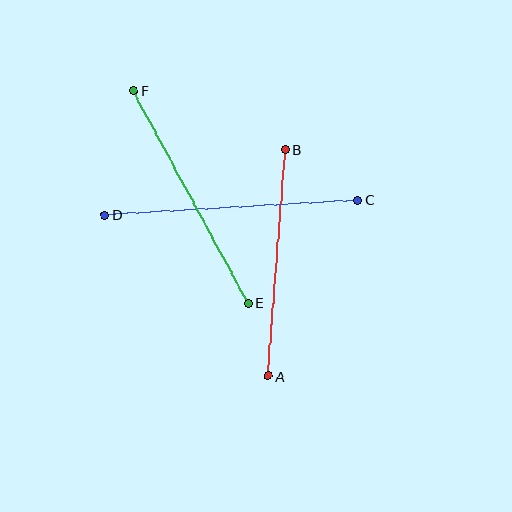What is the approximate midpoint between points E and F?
The midpoint is at approximately (191, 197) pixels.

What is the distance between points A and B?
The distance is approximately 227 pixels.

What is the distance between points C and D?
The distance is approximately 253 pixels.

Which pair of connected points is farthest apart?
Points C and D are farthest apart.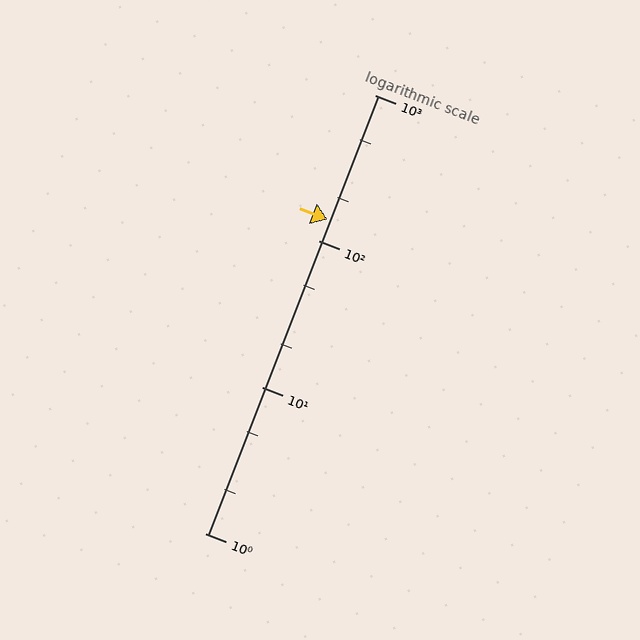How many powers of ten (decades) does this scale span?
The scale spans 3 decades, from 1 to 1000.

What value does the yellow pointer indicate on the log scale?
The pointer indicates approximately 140.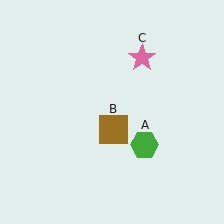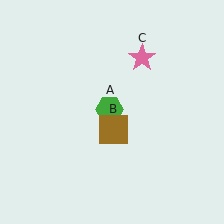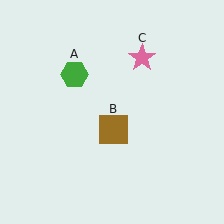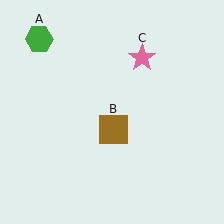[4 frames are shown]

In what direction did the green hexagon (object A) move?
The green hexagon (object A) moved up and to the left.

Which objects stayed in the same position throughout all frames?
Brown square (object B) and pink star (object C) remained stationary.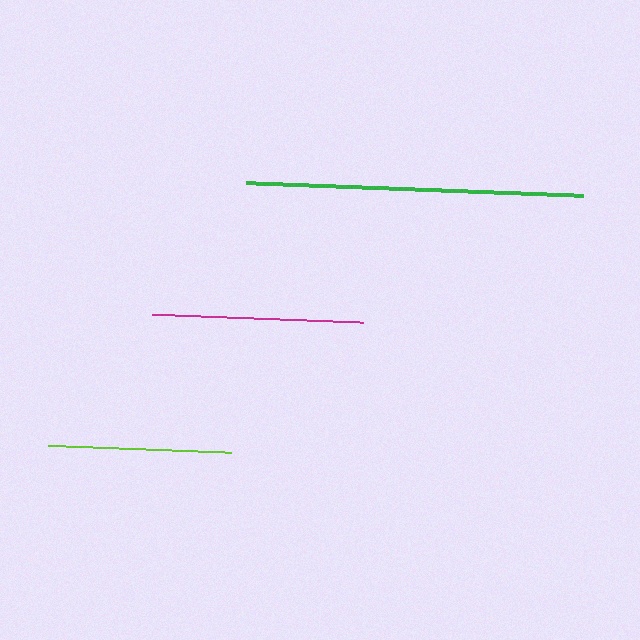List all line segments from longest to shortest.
From longest to shortest: green, magenta, lime.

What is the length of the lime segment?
The lime segment is approximately 183 pixels long.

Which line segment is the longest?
The green line is the longest at approximately 336 pixels.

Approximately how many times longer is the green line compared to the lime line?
The green line is approximately 1.8 times the length of the lime line.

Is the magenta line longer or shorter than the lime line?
The magenta line is longer than the lime line.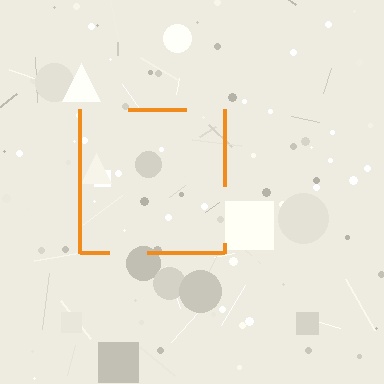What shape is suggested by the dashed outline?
The dashed outline suggests a square.